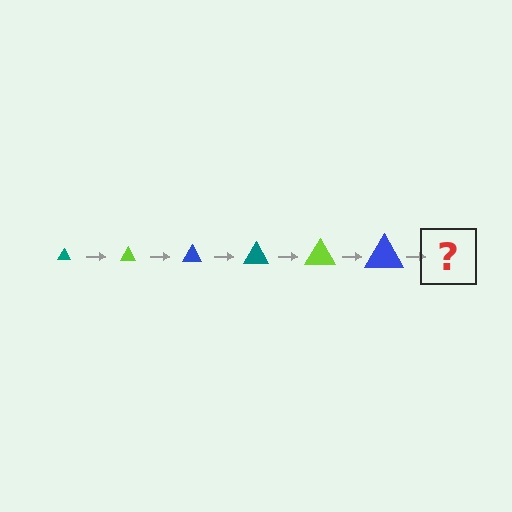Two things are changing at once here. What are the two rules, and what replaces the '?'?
The two rules are that the triangle grows larger each step and the color cycles through teal, lime, and blue. The '?' should be a teal triangle, larger than the previous one.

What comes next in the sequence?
The next element should be a teal triangle, larger than the previous one.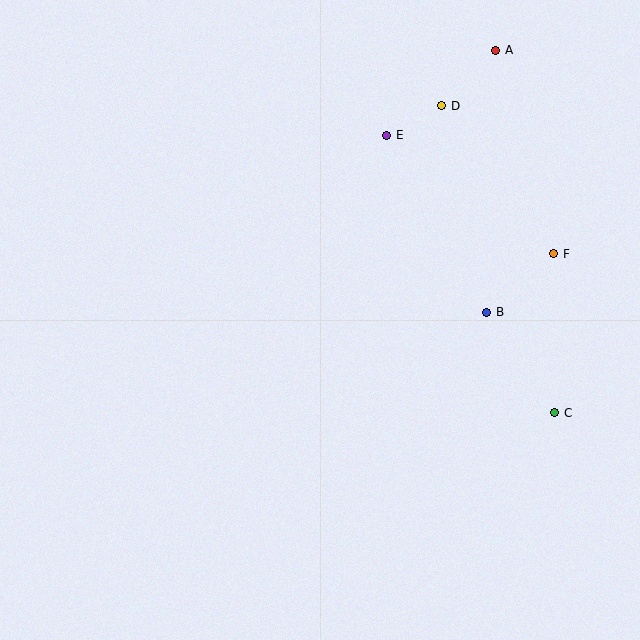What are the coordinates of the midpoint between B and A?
The midpoint between B and A is at (491, 181).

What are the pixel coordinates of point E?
Point E is at (387, 135).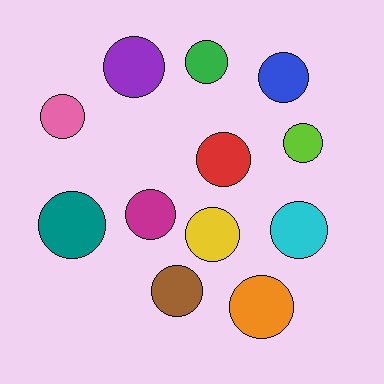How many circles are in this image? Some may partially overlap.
There are 12 circles.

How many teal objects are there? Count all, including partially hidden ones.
There is 1 teal object.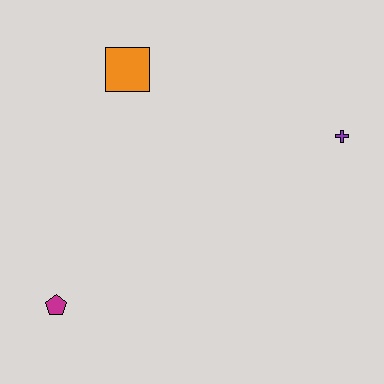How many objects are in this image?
There are 3 objects.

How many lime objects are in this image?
There are no lime objects.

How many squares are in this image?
There is 1 square.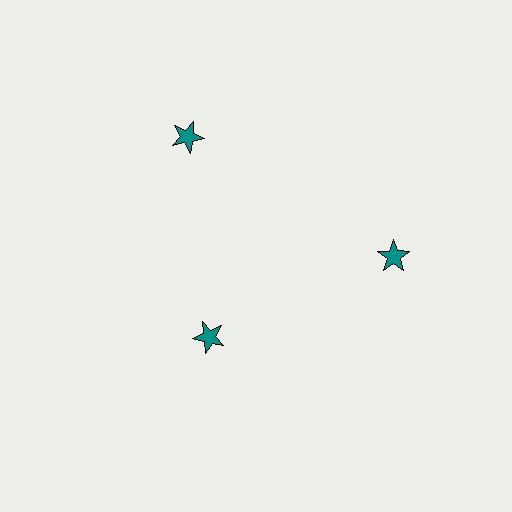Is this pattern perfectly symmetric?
No. The 3 teal stars are arranged in a ring, but one element near the 7 o'clock position is pulled inward toward the center, breaking the 3-fold rotational symmetry.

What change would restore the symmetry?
The symmetry would be restored by moving it outward, back onto the ring so that all 3 stars sit at equal angles and equal distance from the center.